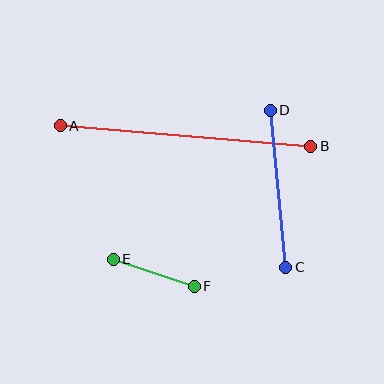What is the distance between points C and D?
The distance is approximately 158 pixels.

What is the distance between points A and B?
The distance is approximately 251 pixels.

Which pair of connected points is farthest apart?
Points A and B are farthest apart.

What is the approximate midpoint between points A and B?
The midpoint is at approximately (185, 136) pixels.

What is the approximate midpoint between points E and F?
The midpoint is at approximately (154, 273) pixels.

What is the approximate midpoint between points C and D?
The midpoint is at approximately (278, 189) pixels.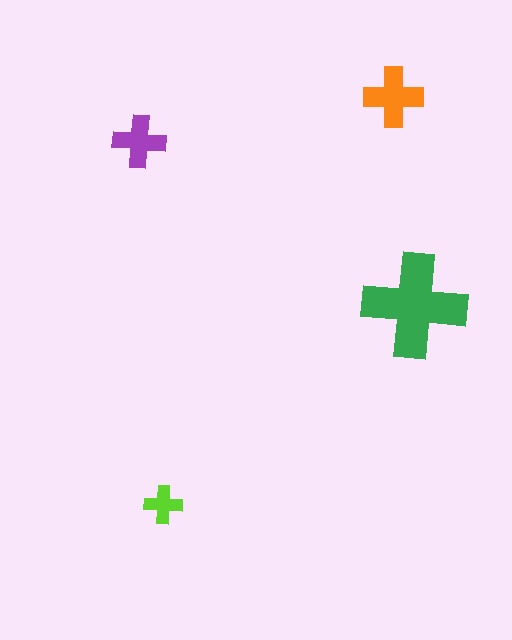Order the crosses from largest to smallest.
the green one, the orange one, the purple one, the lime one.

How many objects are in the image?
There are 4 objects in the image.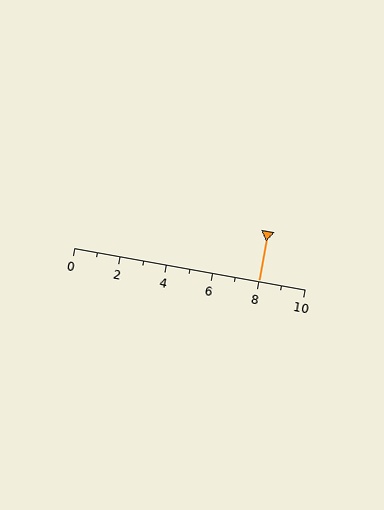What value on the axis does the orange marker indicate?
The marker indicates approximately 8.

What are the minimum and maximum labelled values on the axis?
The axis runs from 0 to 10.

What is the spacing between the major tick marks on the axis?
The major ticks are spaced 2 apart.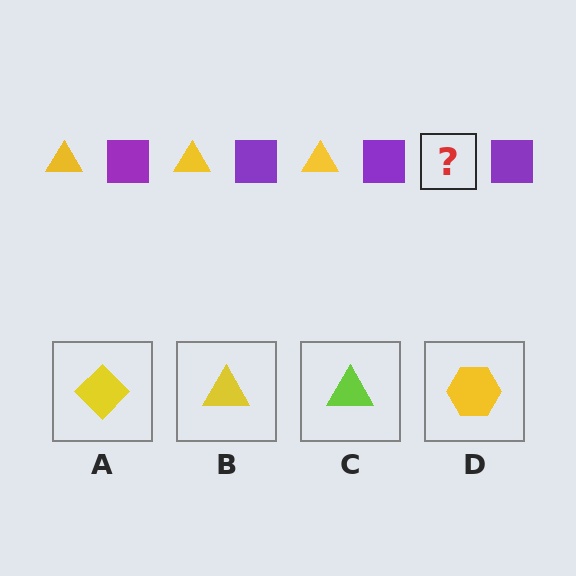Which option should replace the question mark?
Option B.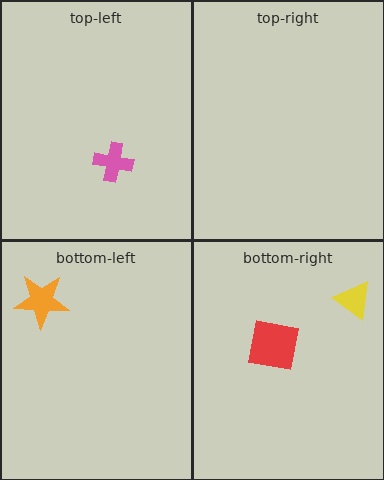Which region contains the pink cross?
The top-left region.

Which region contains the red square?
The bottom-right region.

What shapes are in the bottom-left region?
The orange star.